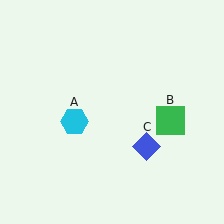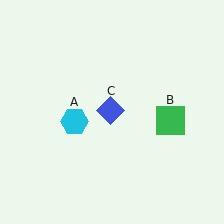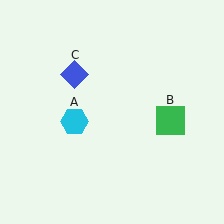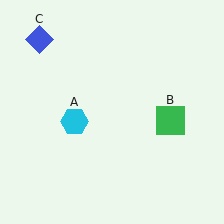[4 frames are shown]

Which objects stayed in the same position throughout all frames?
Cyan hexagon (object A) and green square (object B) remained stationary.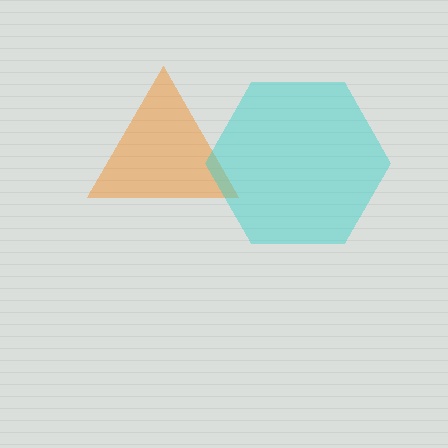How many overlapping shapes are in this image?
There are 2 overlapping shapes in the image.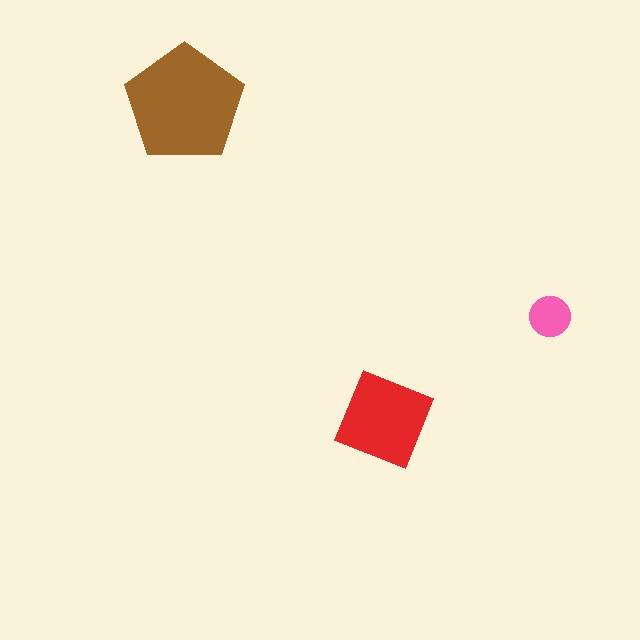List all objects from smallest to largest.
The pink circle, the red diamond, the brown pentagon.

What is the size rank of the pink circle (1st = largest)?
3rd.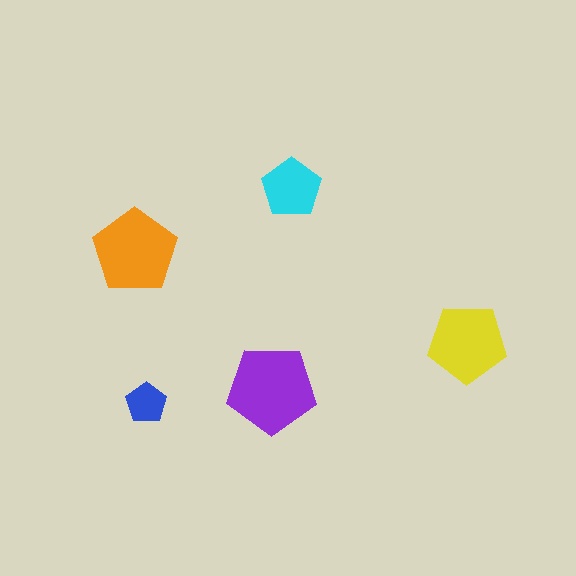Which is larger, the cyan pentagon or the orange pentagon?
The orange one.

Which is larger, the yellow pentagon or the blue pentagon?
The yellow one.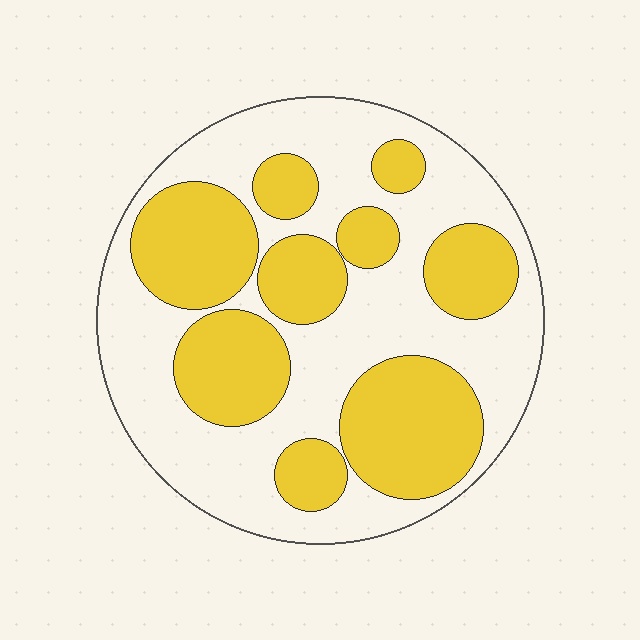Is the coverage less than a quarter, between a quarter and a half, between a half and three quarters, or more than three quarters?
Between a quarter and a half.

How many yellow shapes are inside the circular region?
9.